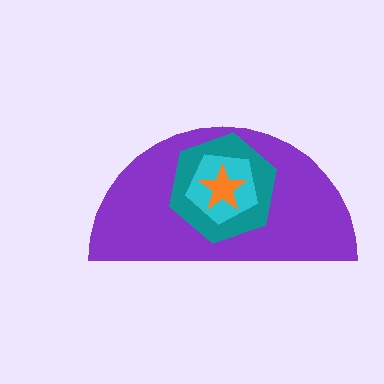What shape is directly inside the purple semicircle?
The teal hexagon.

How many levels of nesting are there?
4.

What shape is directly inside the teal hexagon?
The cyan pentagon.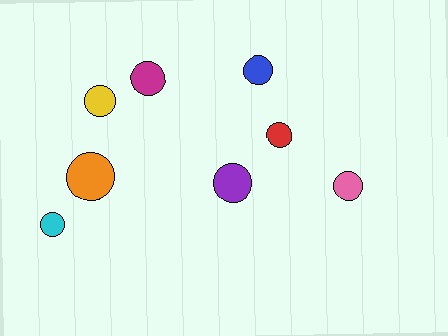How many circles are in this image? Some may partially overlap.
There are 8 circles.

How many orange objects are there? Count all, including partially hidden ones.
There is 1 orange object.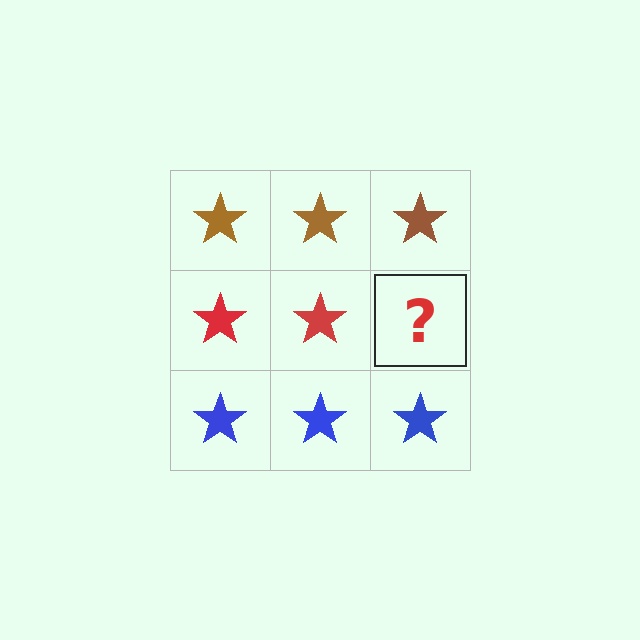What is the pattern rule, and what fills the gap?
The rule is that each row has a consistent color. The gap should be filled with a red star.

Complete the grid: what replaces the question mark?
The question mark should be replaced with a red star.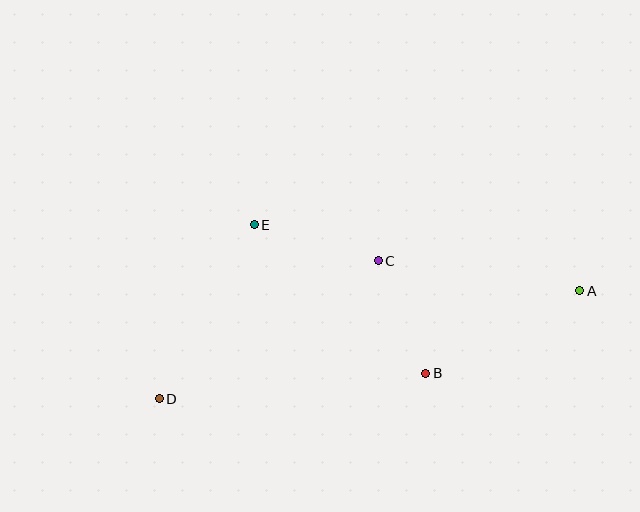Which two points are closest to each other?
Points B and C are closest to each other.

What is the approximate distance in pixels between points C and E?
The distance between C and E is approximately 129 pixels.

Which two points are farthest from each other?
Points A and D are farthest from each other.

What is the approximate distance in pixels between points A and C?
The distance between A and C is approximately 204 pixels.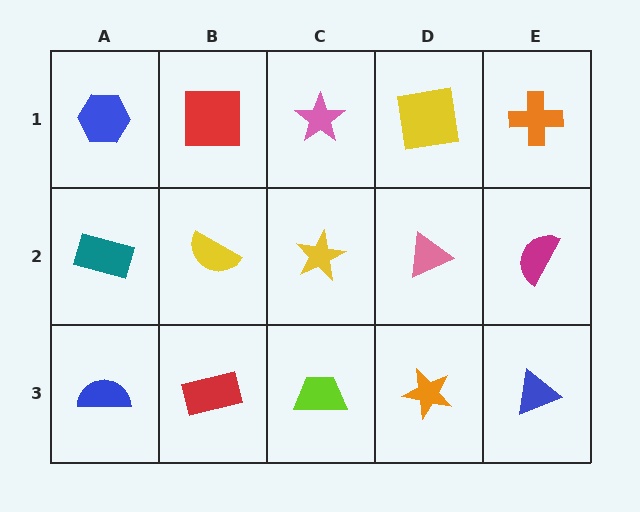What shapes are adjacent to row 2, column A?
A blue hexagon (row 1, column A), a blue semicircle (row 3, column A), a yellow semicircle (row 2, column B).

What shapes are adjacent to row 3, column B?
A yellow semicircle (row 2, column B), a blue semicircle (row 3, column A), a lime trapezoid (row 3, column C).